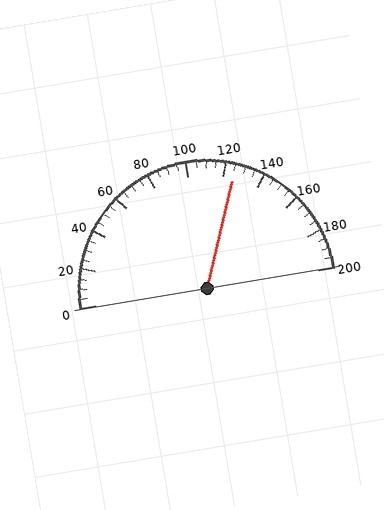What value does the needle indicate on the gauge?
The needle indicates approximately 125.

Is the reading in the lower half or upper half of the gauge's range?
The reading is in the upper half of the range (0 to 200).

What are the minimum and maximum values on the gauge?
The gauge ranges from 0 to 200.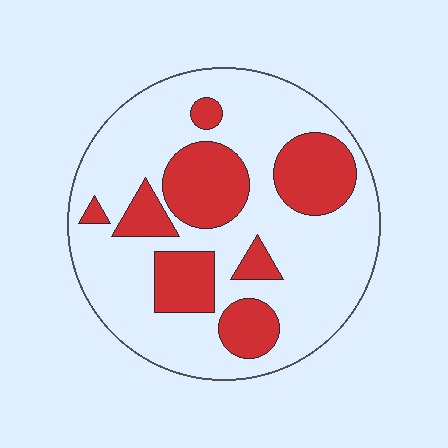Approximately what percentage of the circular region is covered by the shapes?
Approximately 30%.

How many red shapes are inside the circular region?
8.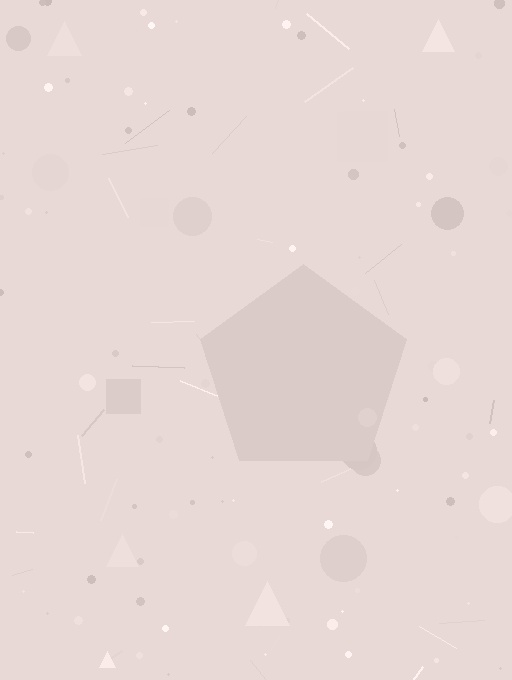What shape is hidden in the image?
A pentagon is hidden in the image.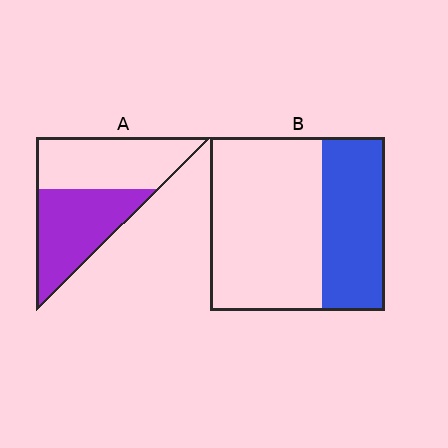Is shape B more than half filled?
No.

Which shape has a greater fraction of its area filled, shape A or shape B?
Shape A.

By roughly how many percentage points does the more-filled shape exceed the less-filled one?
By roughly 15 percentage points (A over B).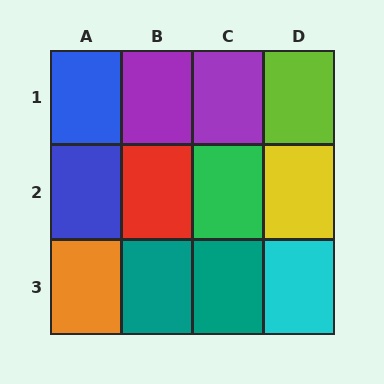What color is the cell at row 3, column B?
Teal.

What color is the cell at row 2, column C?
Green.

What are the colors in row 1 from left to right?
Blue, purple, purple, lime.